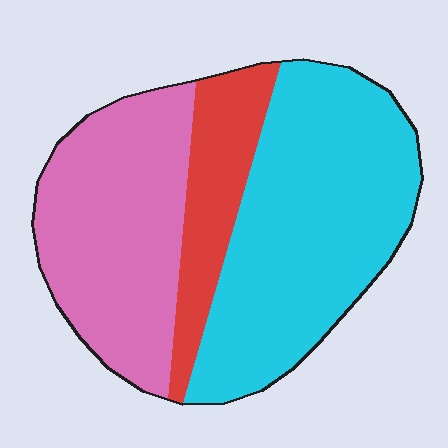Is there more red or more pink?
Pink.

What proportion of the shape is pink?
Pink takes up about three eighths (3/8) of the shape.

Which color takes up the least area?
Red, at roughly 15%.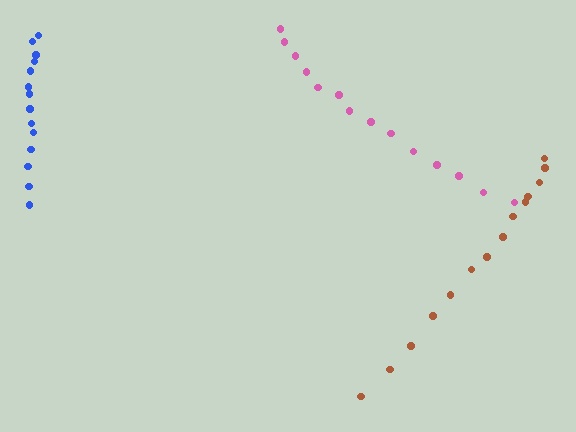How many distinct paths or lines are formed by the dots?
There are 3 distinct paths.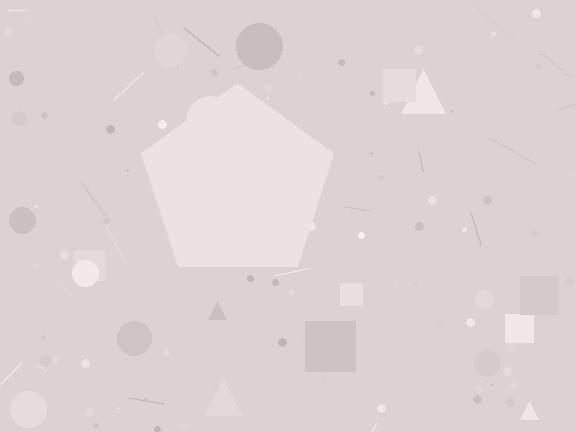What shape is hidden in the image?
A pentagon is hidden in the image.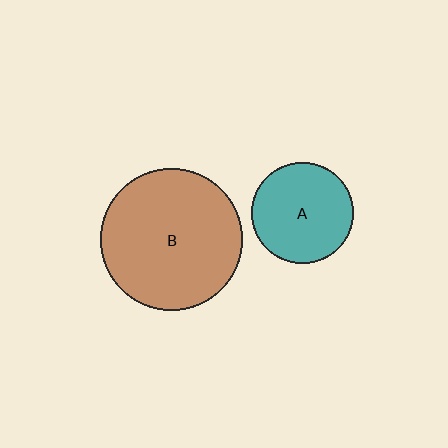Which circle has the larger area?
Circle B (brown).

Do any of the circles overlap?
No, none of the circles overlap.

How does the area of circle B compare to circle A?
Approximately 2.0 times.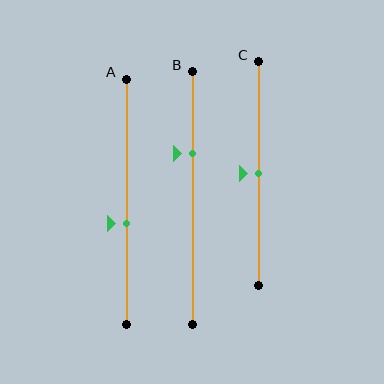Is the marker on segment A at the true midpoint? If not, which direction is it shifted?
No, the marker on segment A is shifted downward by about 9% of the segment length.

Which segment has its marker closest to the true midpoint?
Segment C has its marker closest to the true midpoint.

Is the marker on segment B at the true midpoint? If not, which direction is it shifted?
No, the marker on segment B is shifted upward by about 18% of the segment length.